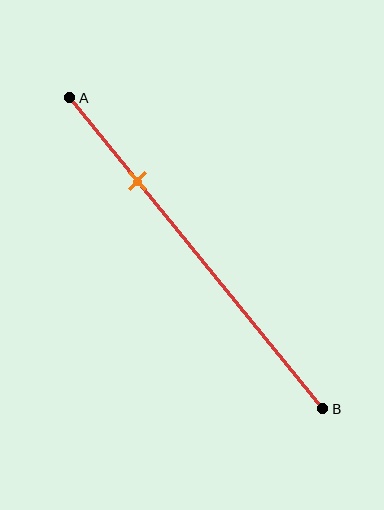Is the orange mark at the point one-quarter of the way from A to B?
Yes, the mark is approximately at the one-quarter point.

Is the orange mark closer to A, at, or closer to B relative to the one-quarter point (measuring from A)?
The orange mark is approximately at the one-quarter point of segment AB.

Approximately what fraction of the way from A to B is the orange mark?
The orange mark is approximately 25% of the way from A to B.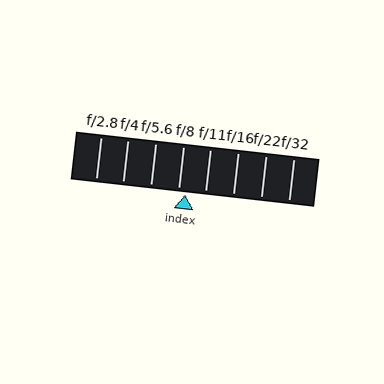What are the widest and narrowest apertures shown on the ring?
The widest aperture shown is f/2.8 and the narrowest is f/32.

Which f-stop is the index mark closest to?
The index mark is closest to f/8.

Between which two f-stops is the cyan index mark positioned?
The index mark is between f/8 and f/11.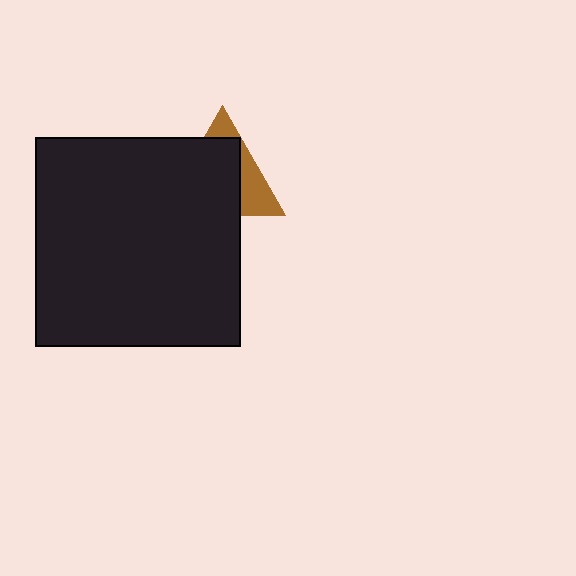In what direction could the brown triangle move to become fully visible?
The brown triangle could move toward the upper-right. That would shift it out from behind the black rectangle entirely.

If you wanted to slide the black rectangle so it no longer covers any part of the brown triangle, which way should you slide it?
Slide it toward the lower-left — that is the most direct way to separate the two shapes.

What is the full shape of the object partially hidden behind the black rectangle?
The partially hidden object is a brown triangle.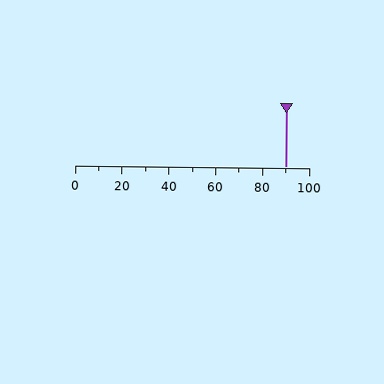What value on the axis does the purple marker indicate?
The marker indicates approximately 90.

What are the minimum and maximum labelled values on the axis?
The axis runs from 0 to 100.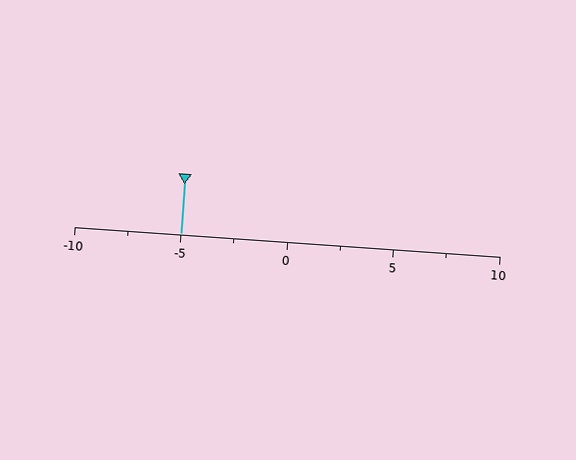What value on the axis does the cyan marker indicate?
The marker indicates approximately -5.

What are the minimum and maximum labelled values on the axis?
The axis runs from -10 to 10.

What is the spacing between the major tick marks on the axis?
The major ticks are spaced 5 apart.